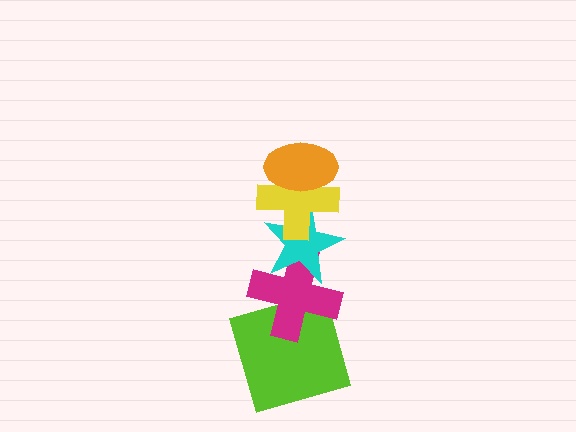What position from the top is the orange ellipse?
The orange ellipse is 1st from the top.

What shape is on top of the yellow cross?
The orange ellipse is on top of the yellow cross.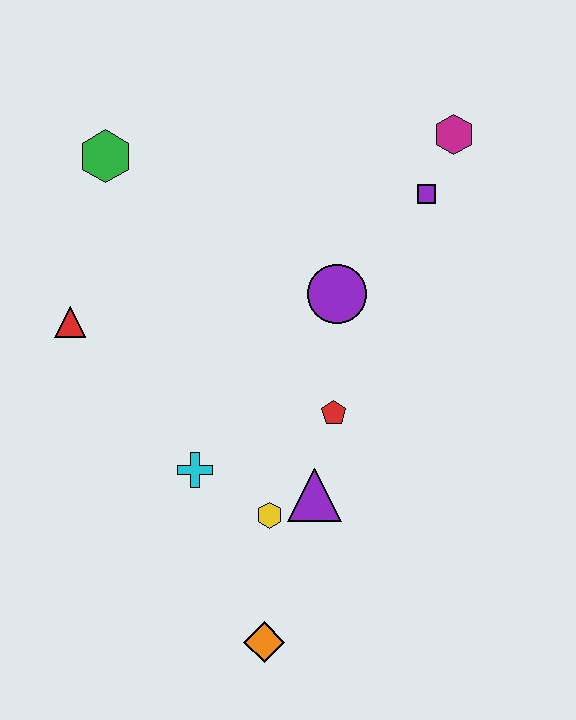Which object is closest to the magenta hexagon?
The purple square is closest to the magenta hexagon.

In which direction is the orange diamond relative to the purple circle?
The orange diamond is below the purple circle.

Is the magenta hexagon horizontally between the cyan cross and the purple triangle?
No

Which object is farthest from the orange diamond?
The magenta hexagon is farthest from the orange diamond.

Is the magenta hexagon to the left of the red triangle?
No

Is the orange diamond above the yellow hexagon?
No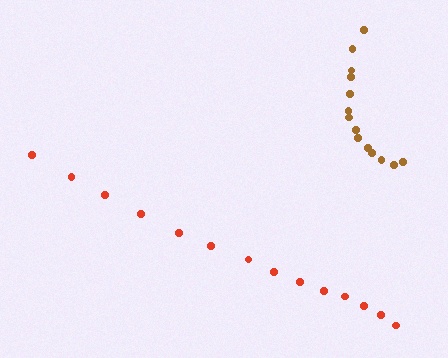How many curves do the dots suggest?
There are 2 distinct paths.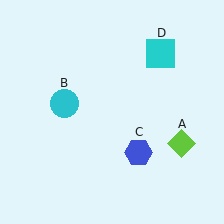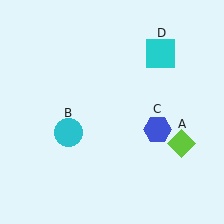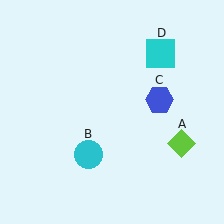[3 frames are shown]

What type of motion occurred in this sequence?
The cyan circle (object B), blue hexagon (object C) rotated counterclockwise around the center of the scene.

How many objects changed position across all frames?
2 objects changed position: cyan circle (object B), blue hexagon (object C).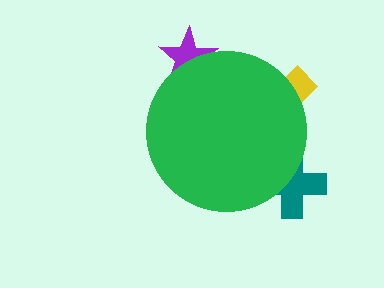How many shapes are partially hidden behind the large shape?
3 shapes are partially hidden.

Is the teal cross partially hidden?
Yes, the teal cross is partially hidden behind the green circle.